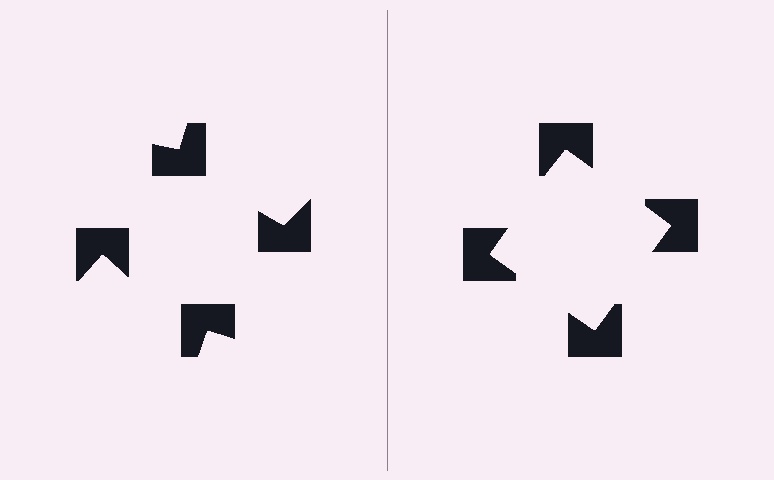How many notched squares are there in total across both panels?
8 — 4 on each side.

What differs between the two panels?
The notched squares are positioned identically on both sides; only the wedge orientations differ. On the right they align to a square; on the left they are misaligned.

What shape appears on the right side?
An illusory square.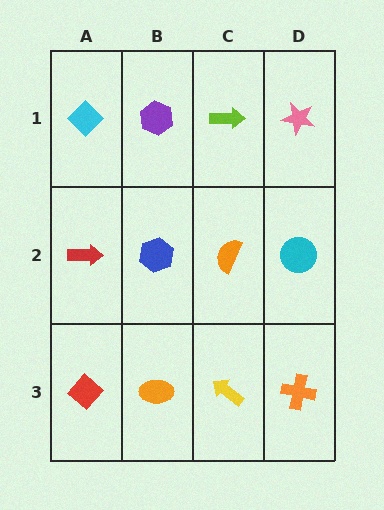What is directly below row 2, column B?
An orange ellipse.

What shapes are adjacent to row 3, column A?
A red arrow (row 2, column A), an orange ellipse (row 3, column B).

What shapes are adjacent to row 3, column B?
A blue hexagon (row 2, column B), a red diamond (row 3, column A), a yellow arrow (row 3, column C).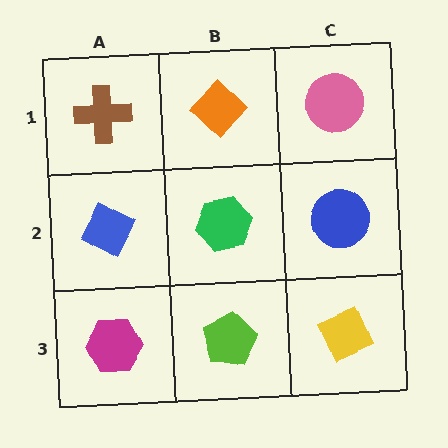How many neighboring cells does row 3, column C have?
2.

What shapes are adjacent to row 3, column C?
A blue circle (row 2, column C), a lime pentagon (row 3, column B).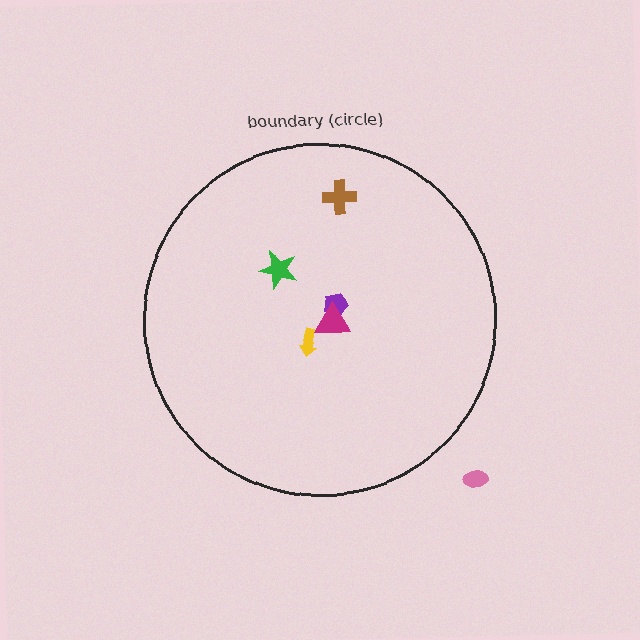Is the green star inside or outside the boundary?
Inside.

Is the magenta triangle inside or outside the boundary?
Inside.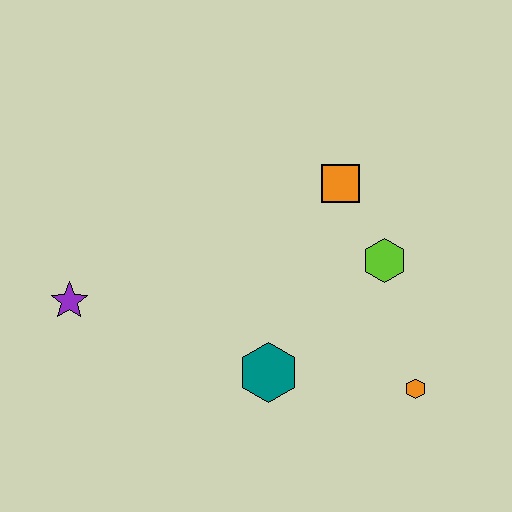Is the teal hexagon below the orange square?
Yes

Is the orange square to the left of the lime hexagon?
Yes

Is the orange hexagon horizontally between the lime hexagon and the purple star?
No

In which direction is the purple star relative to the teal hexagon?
The purple star is to the left of the teal hexagon.